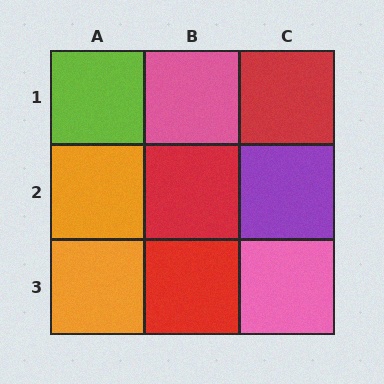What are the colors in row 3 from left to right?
Orange, red, pink.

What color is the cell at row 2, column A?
Orange.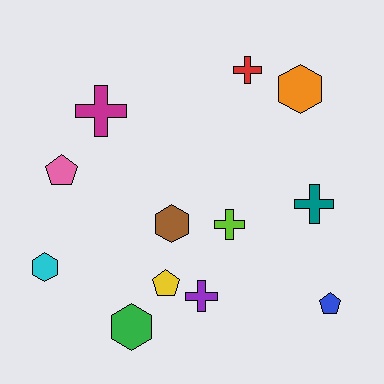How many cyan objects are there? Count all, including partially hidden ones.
There is 1 cyan object.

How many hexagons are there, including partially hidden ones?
There are 4 hexagons.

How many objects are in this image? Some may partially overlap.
There are 12 objects.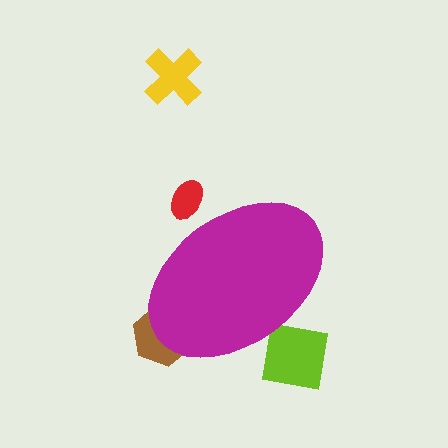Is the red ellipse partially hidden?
Yes, the red ellipse is partially hidden behind the magenta ellipse.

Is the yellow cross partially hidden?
No, the yellow cross is fully visible.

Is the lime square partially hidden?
Yes, the lime square is partially hidden behind the magenta ellipse.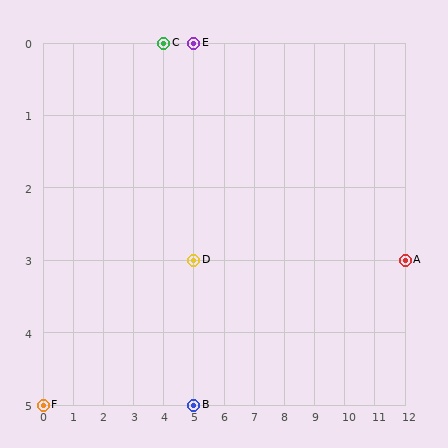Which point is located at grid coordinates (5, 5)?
Point B is at (5, 5).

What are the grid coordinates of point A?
Point A is at grid coordinates (12, 3).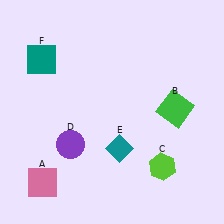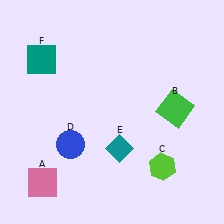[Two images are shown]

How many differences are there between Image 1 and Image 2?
There is 1 difference between the two images.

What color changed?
The circle (D) changed from purple in Image 1 to blue in Image 2.